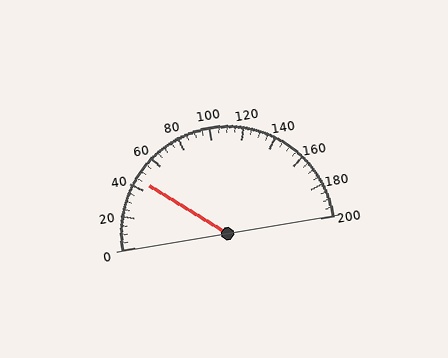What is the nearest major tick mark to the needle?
The nearest major tick mark is 40.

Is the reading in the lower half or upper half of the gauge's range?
The reading is in the lower half of the range (0 to 200).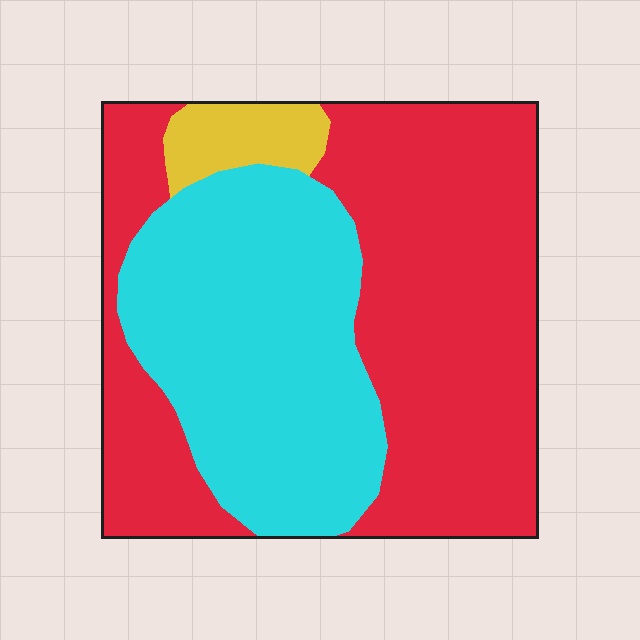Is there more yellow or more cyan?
Cyan.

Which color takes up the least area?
Yellow, at roughly 5%.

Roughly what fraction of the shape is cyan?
Cyan covers about 40% of the shape.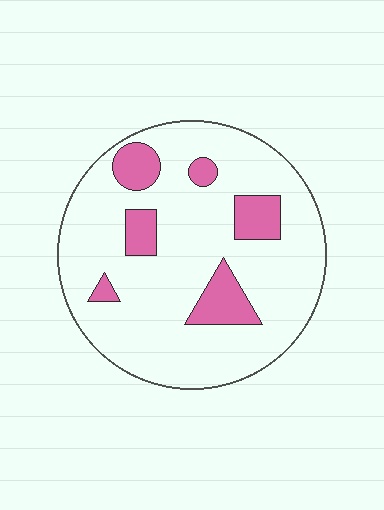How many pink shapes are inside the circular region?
6.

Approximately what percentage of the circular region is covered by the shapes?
Approximately 15%.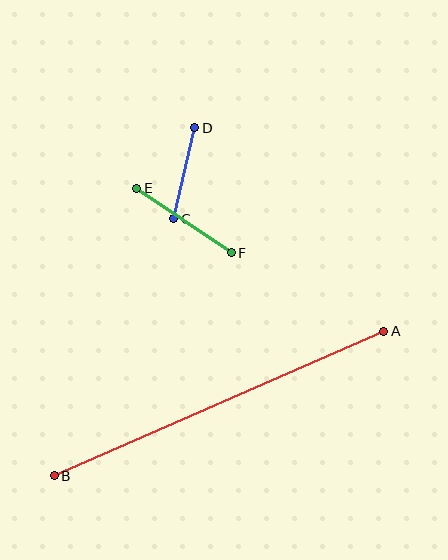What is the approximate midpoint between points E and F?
The midpoint is at approximately (184, 220) pixels.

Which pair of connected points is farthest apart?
Points A and B are farthest apart.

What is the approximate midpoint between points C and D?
The midpoint is at approximately (184, 173) pixels.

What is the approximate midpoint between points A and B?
The midpoint is at approximately (219, 404) pixels.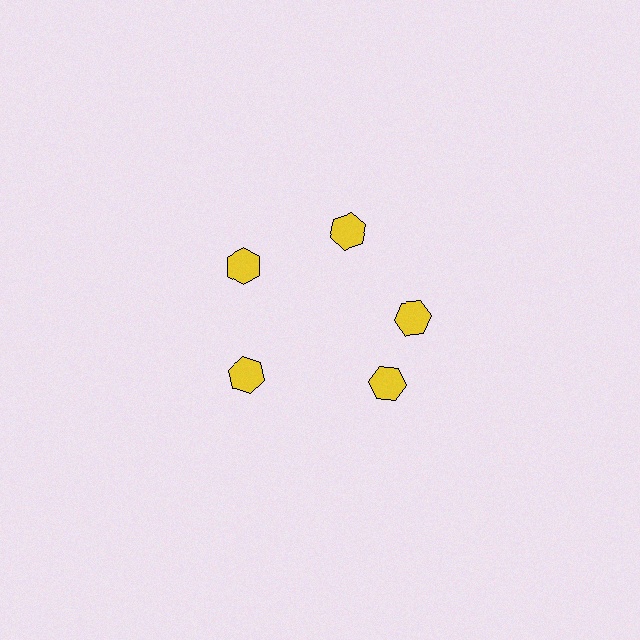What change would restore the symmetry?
The symmetry would be restored by rotating it back into even spacing with its neighbors so that all 5 hexagons sit at equal angles and equal distance from the center.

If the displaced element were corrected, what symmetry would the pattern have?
It would have 5-fold rotational symmetry — the pattern would map onto itself every 72 degrees.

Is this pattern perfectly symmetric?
No. The 5 yellow hexagons are arranged in a ring, but one element near the 5 o'clock position is rotated out of alignment along the ring, breaking the 5-fold rotational symmetry.